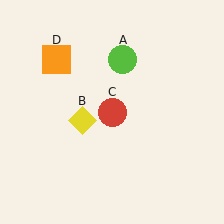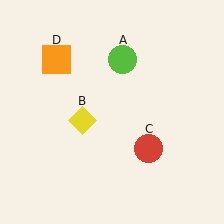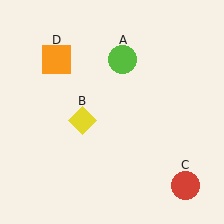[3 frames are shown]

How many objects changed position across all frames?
1 object changed position: red circle (object C).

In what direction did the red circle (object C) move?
The red circle (object C) moved down and to the right.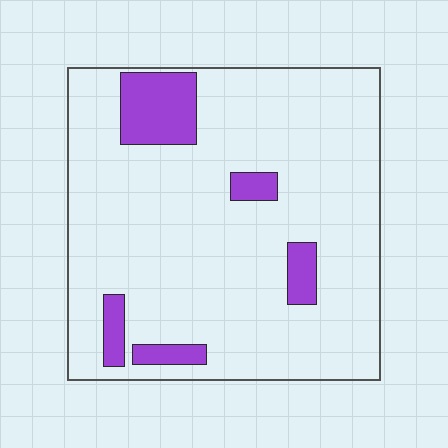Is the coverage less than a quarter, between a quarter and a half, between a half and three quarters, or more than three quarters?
Less than a quarter.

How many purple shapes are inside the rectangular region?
5.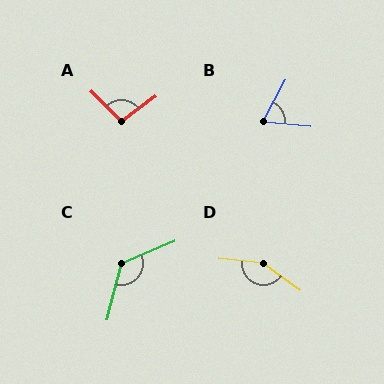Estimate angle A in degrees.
Approximately 99 degrees.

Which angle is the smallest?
B, at approximately 67 degrees.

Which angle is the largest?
D, at approximately 150 degrees.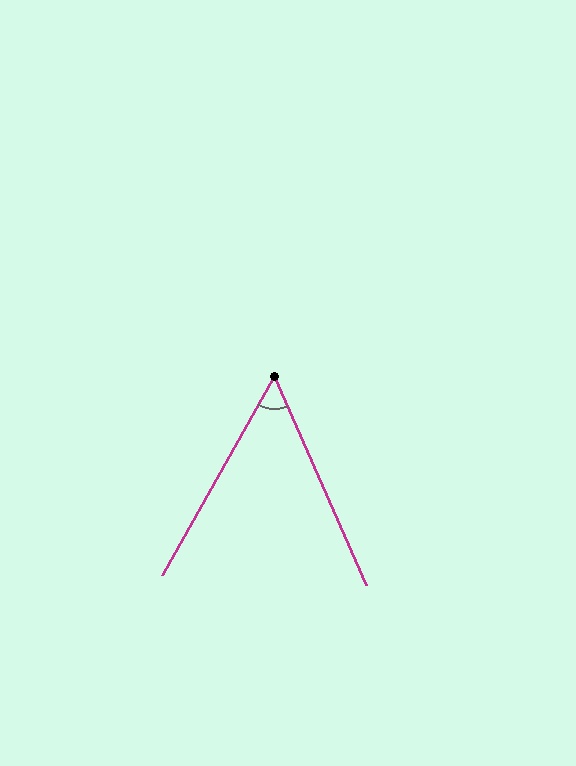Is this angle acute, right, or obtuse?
It is acute.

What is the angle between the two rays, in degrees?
Approximately 53 degrees.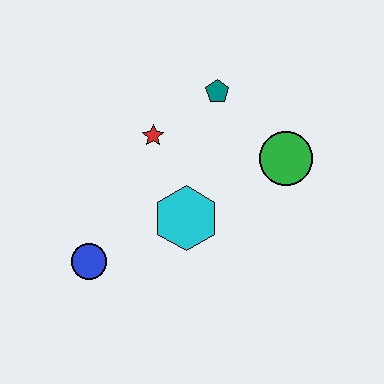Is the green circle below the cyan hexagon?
No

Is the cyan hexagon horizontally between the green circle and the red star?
Yes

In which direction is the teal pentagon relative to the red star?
The teal pentagon is to the right of the red star.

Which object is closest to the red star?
The teal pentagon is closest to the red star.